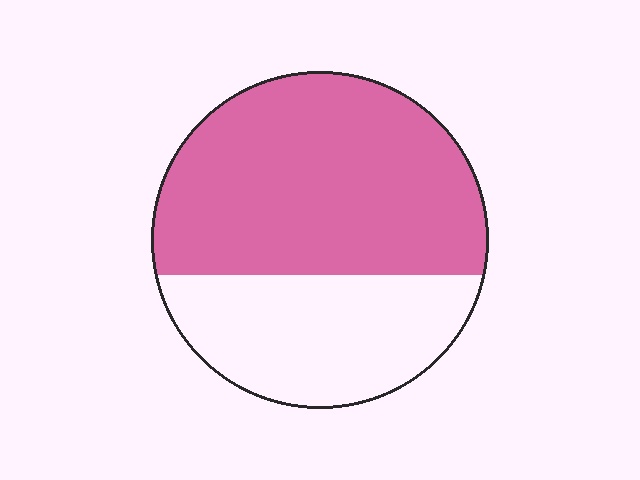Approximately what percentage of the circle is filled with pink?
Approximately 65%.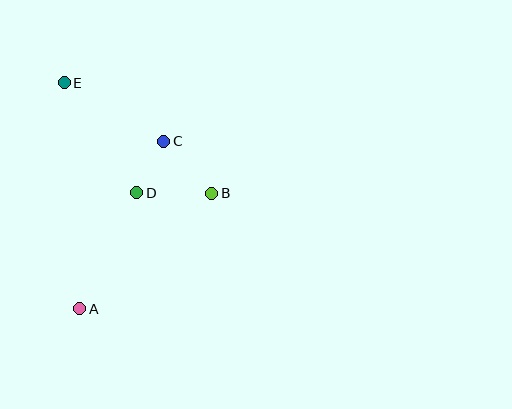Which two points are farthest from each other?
Points A and E are farthest from each other.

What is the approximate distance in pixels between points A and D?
The distance between A and D is approximately 129 pixels.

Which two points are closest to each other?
Points C and D are closest to each other.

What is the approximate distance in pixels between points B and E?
The distance between B and E is approximately 184 pixels.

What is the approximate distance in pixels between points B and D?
The distance between B and D is approximately 75 pixels.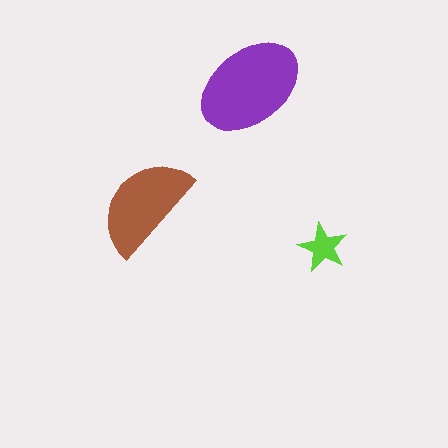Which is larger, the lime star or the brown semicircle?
The brown semicircle.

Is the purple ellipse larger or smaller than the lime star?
Larger.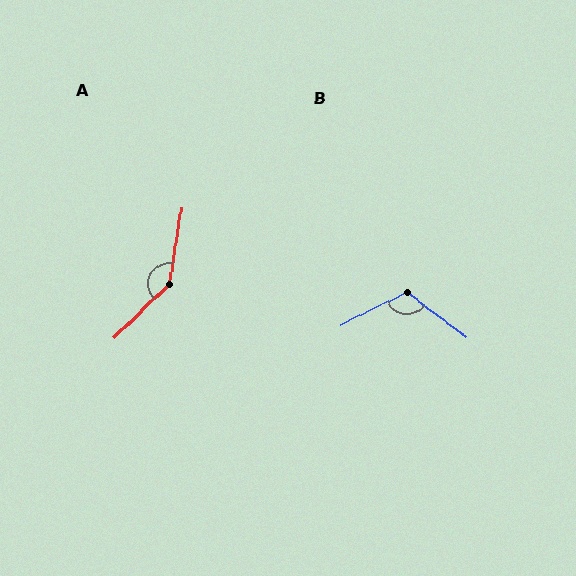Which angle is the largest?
A, at approximately 143 degrees.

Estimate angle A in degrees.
Approximately 143 degrees.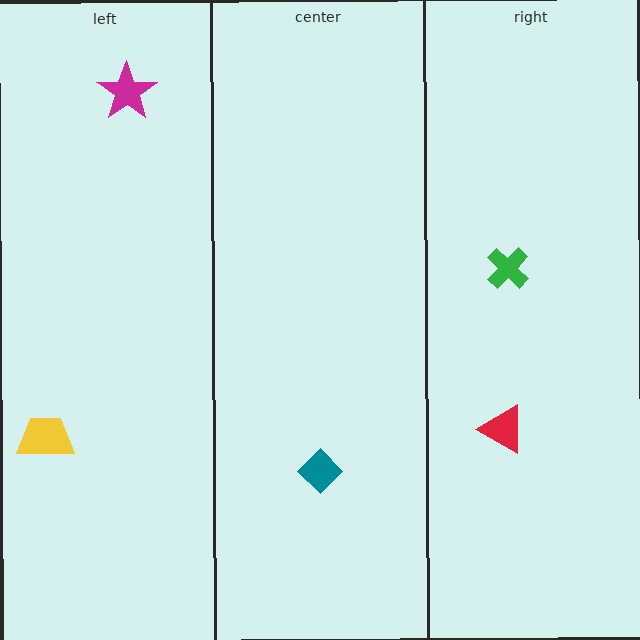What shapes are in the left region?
The magenta star, the yellow trapezoid.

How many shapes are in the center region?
1.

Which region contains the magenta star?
The left region.